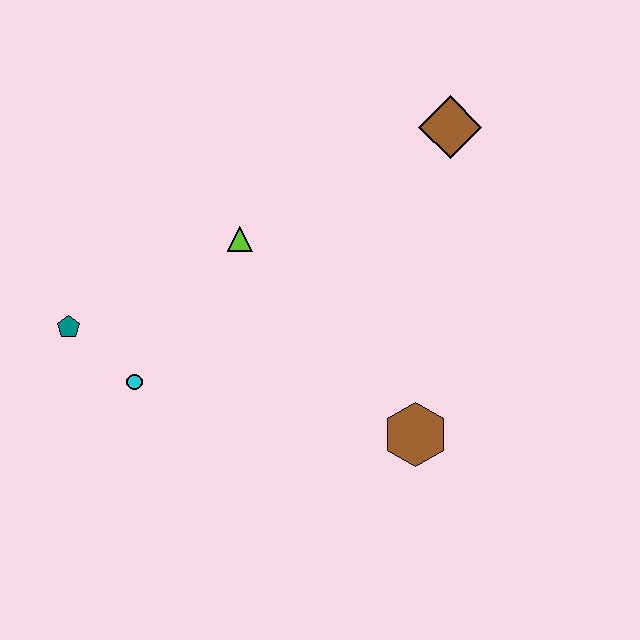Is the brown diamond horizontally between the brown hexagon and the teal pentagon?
No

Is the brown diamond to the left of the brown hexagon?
No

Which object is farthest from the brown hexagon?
The teal pentagon is farthest from the brown hexagon.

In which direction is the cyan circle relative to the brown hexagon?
The cyan circle is to the left of the brown hexagon.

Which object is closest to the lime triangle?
The cyan circle is closest to the lime triangle.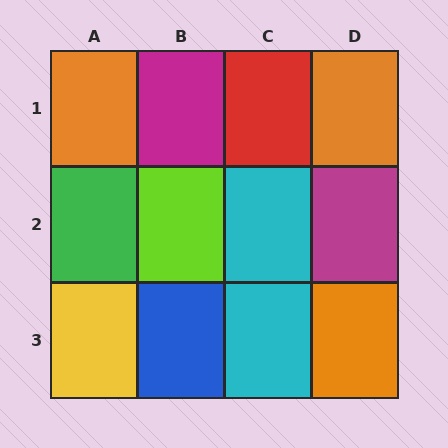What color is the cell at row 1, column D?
Orange.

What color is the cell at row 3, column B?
Blue.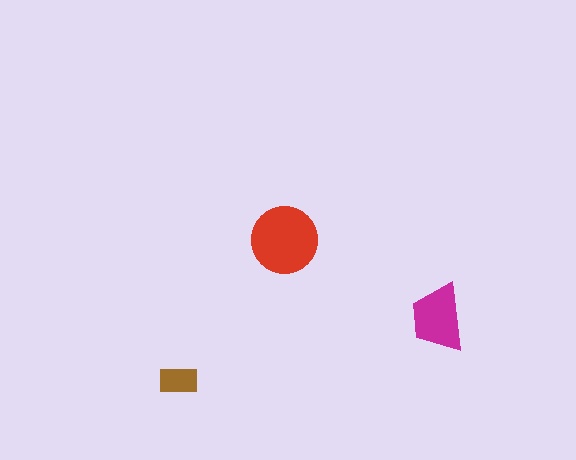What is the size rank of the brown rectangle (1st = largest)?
3rd.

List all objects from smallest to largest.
The brown rectangle, the magenta trapezoid, the red circle.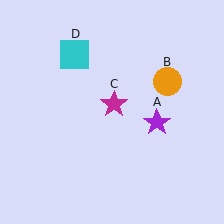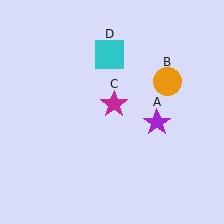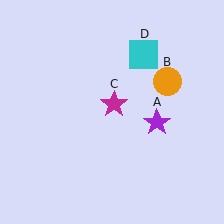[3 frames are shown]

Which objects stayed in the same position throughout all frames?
Purple star (object A) and orange circle (object B) and magenta star (object C) remained stationary.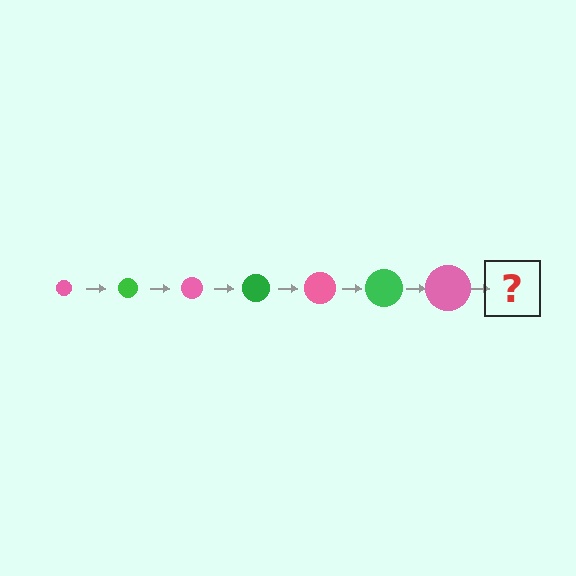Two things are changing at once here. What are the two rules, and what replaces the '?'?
The two rules are that the circle grows larger each step and the color cycles through pink and green. The '?' should be a green circle, larger than the previous one.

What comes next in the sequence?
The next element should be a green circle, larger than the previous one.